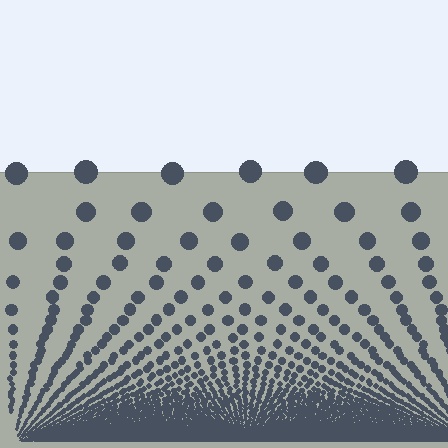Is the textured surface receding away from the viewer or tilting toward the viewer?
The surface appears to tilt toward the viewer. Texture elements get larger and sparser toward the top.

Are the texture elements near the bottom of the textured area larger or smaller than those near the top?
Smaller. The gradient is inverted — elements near the bottom are smaller and denser.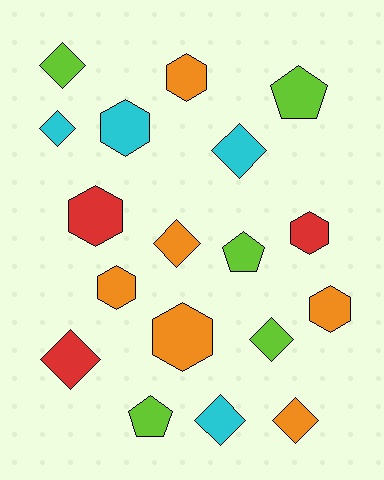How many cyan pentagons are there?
There are no cyan pentagons.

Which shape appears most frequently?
Diamond, with 8 objects.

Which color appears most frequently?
Orange, with 6 objects.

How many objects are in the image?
There are 18 objects.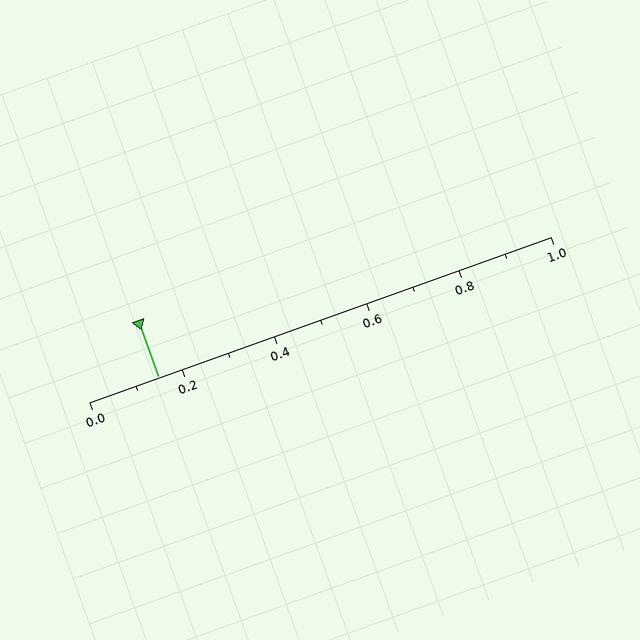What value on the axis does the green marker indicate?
The marker indicates approximately 0.15.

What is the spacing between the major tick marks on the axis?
The major ticks are spaced 0.2 apart.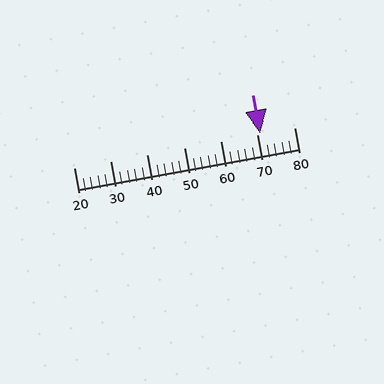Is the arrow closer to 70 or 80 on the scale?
The arrow is closer to 70.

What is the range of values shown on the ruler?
The ruler shows values from 20 to 80.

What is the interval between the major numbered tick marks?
The major tick marks are spaced 10 units apart.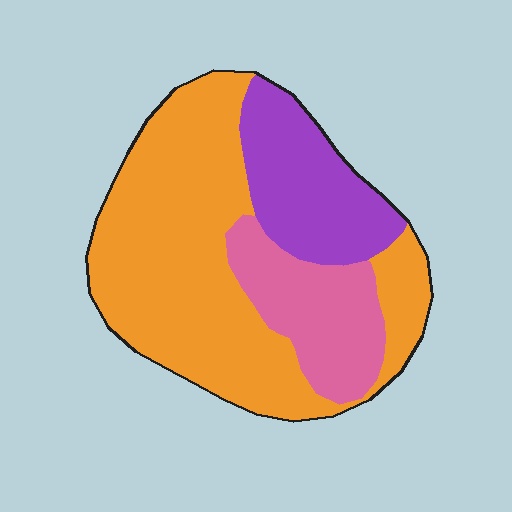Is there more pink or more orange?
Orange.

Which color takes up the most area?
Orange, at roughly 60%.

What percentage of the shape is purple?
Purple covers 21% of the shape.